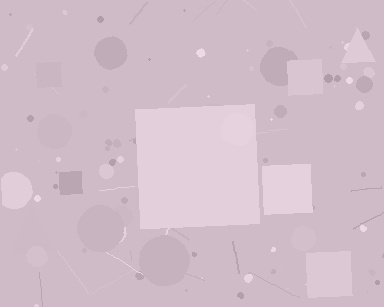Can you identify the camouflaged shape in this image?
The camouflaged shape is a square.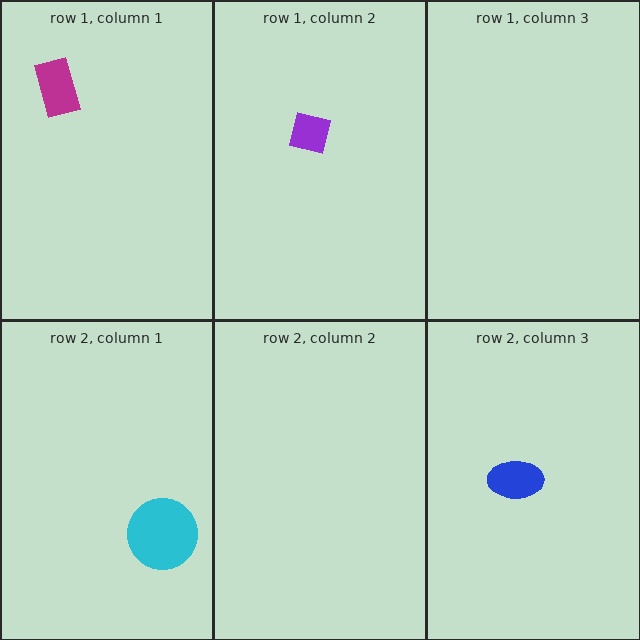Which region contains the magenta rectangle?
The row 1, column 1 region.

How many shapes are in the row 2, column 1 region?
1.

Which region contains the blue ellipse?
The row 2, column 3 region.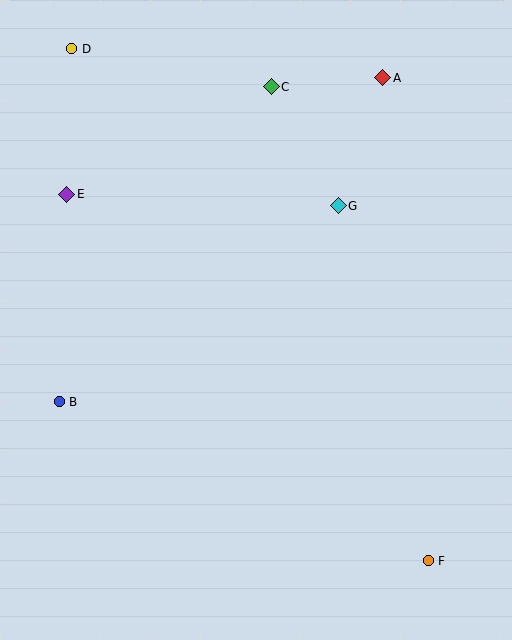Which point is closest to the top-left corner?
Point D is closest to the top-left corner.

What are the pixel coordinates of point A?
Point A is at (383, 78).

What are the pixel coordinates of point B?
Point B is at (59, 402).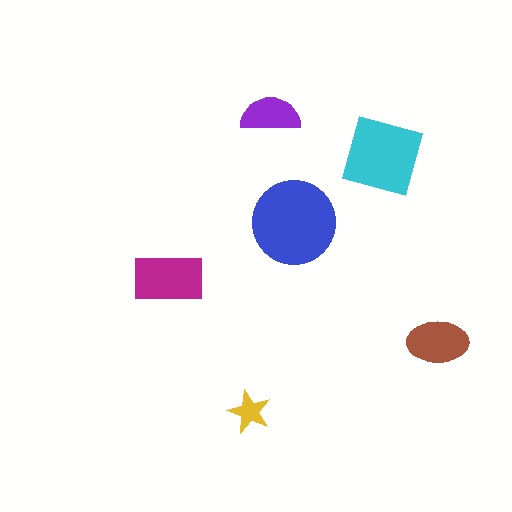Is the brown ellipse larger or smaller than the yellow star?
Larger.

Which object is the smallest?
The yellow star.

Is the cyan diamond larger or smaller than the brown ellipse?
Larger.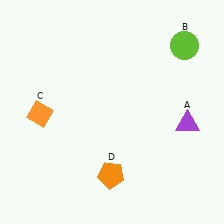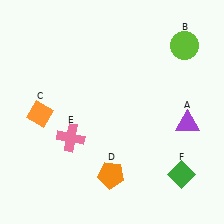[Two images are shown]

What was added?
A pink cross (E), a green diamond (F) were added in Image 2.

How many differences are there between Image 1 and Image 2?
There are 2 differences between the two images.